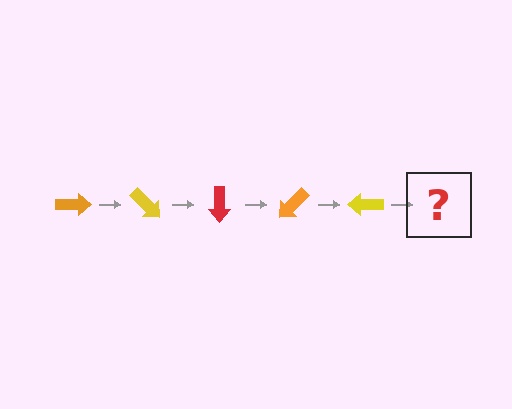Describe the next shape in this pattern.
It should be a red arrow, rotated 225 degrees from the start.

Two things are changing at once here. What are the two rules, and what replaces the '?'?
The two rules are that it rotates 45 degrees each step and the color cycles through orange, yellow, and red. The '?' should be a red arrow, rotated 225 degrees from the start.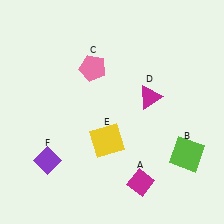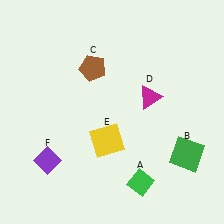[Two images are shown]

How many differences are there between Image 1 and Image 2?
There are 3 differences between the two images.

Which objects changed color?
A changed from magenta to green. B changed from lime to green. C changed from pink to brown.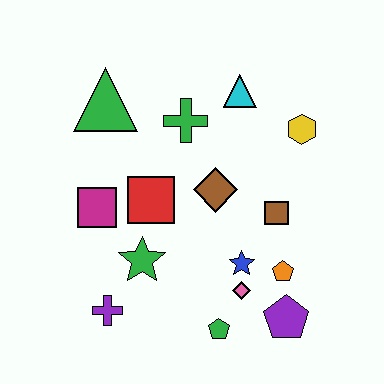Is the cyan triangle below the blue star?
No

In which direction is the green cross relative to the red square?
The green cross is above the red square.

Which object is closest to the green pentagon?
The pink diamond is closest to the green pentagon.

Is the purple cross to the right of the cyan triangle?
No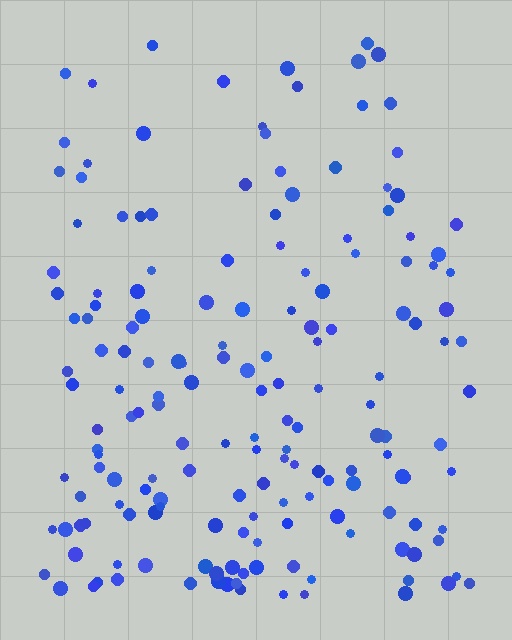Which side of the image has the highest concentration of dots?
The bottom.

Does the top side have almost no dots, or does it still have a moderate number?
Still a moderate number, just noticeably fewer than the bottom.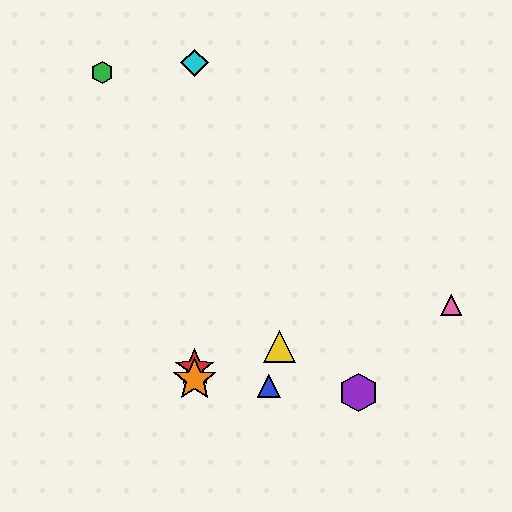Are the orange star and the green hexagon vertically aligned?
No, the orange star is at x≈195 and the green hexagon is at x≈102.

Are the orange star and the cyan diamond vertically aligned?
Yes, both are at x≈195.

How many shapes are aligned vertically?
3 shapes (the red star, the orange star, the cyan diamond) are aligned vertically.